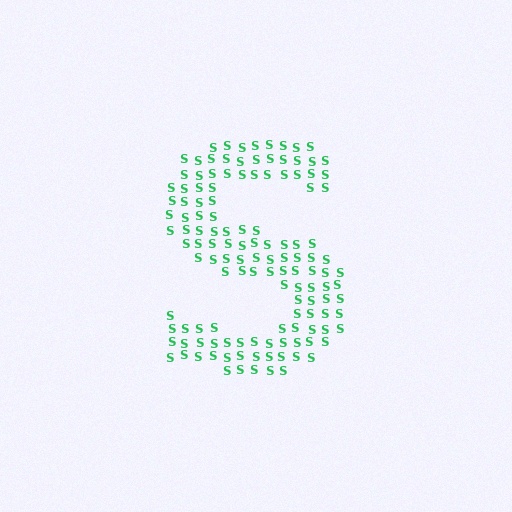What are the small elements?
The small elements are letter S's.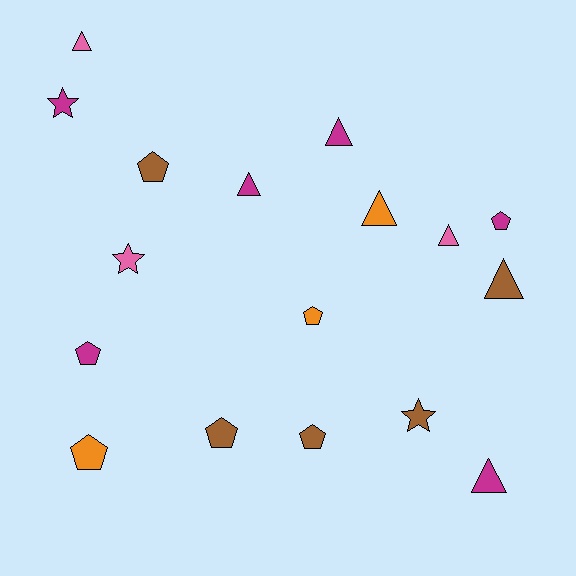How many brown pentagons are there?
There are 3 brown pentagons.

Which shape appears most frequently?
Triangle, with 7 objects.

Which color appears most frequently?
Magenta, with 6 objects.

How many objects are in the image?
There are 17 objects.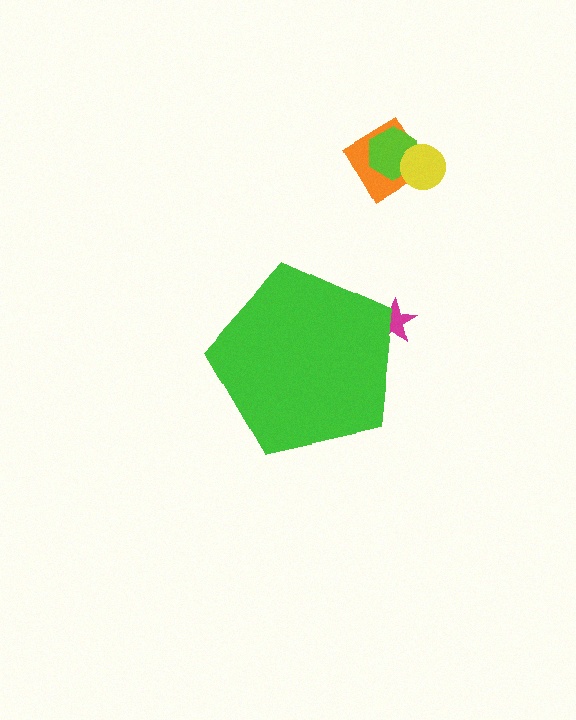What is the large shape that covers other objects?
A green pentagon.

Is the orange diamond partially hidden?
No, the orange diamond is fully visible.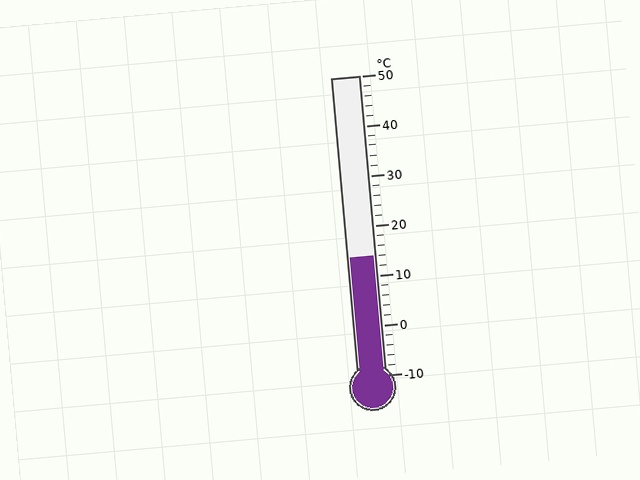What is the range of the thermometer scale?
The thermometer scale ranges from -10°C to 50°C.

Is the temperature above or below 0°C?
The temperature is above 0°C.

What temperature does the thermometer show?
The thermometer shows approximately 14°C.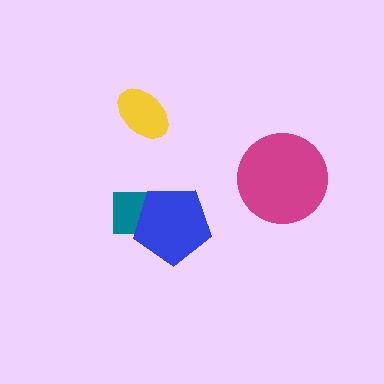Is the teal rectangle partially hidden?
Yes, it is partially covered by another shape.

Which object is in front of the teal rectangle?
The blue pentagon is in front of the teal rectangle.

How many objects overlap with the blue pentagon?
1 object overlaps with the blue pentagon.